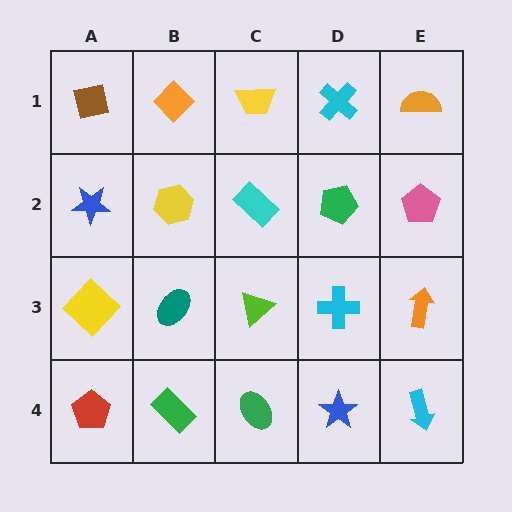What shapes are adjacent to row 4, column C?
A lime triangle (row 3, column C), a green rectangle (row 4, column B), a blue star (row 4, column D).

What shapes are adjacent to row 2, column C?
A yellow trapezoid (row 1, column C), a lime triangle (row 3, column C), a yellow hexagon (row 2, column B), a green pentagon (row 2, column D).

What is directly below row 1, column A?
A blue star.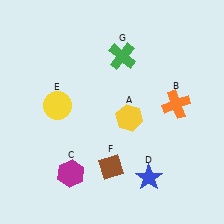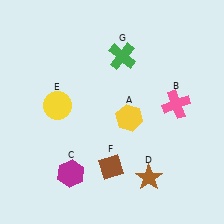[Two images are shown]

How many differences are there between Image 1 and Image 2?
There are 2 differences between the two images.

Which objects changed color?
B changed from orange to pink. D changed from blue to brown.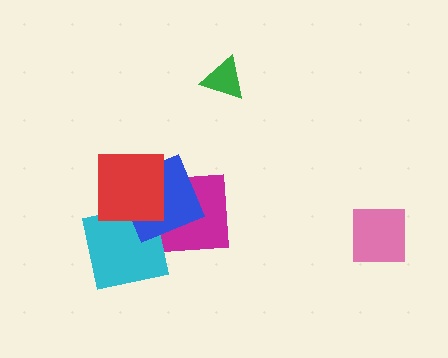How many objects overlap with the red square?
2 objects overlap with the red square.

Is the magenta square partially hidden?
Yes, it is partially covered by another shape.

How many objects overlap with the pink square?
0 objects overlap with the pink square.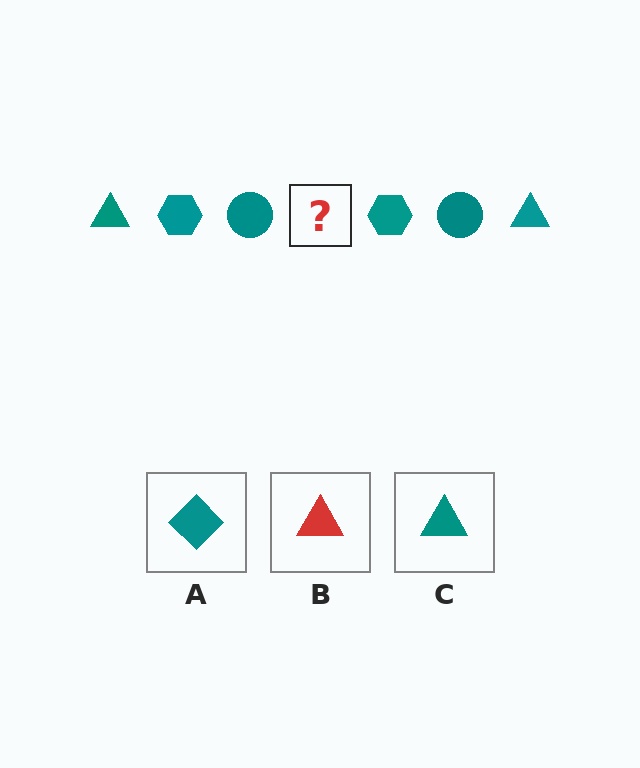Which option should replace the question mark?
Option C.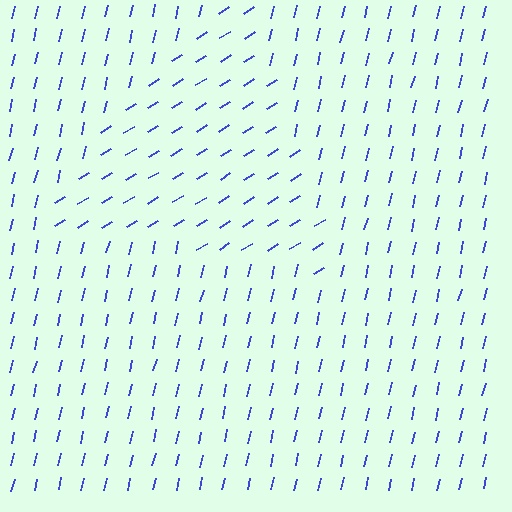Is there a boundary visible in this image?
Yes, there is a texture boundary formed by a change in line orientation.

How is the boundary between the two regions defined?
The boundary is defined purely by a change in line orientation (approximately 45 degrees difference). All lines are the same color and thickness.